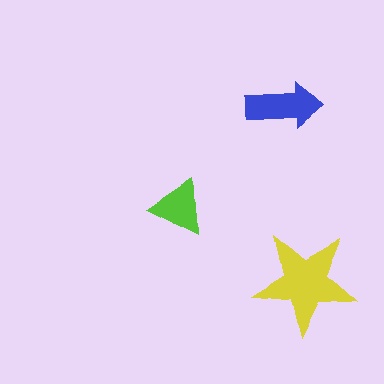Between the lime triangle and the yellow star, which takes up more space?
The yellow star.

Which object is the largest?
The yellow star.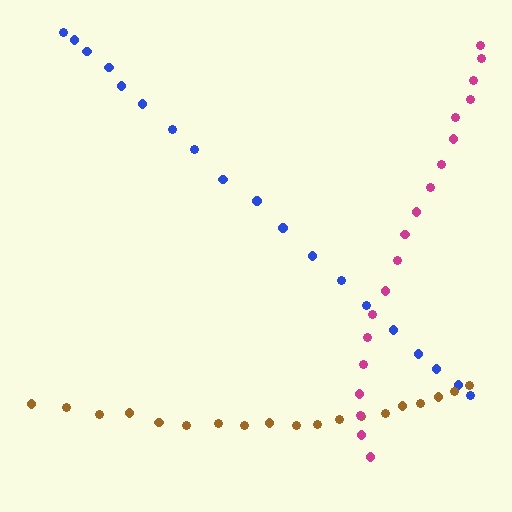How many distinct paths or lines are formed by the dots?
There are 3 distinct paths.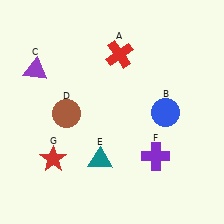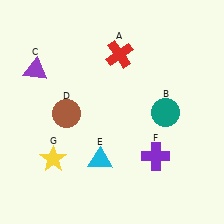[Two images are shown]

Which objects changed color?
B changed from blue to teal. E changed from teal to cyan. G changed from red to yellow.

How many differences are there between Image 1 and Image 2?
There are 3 differences between the two images.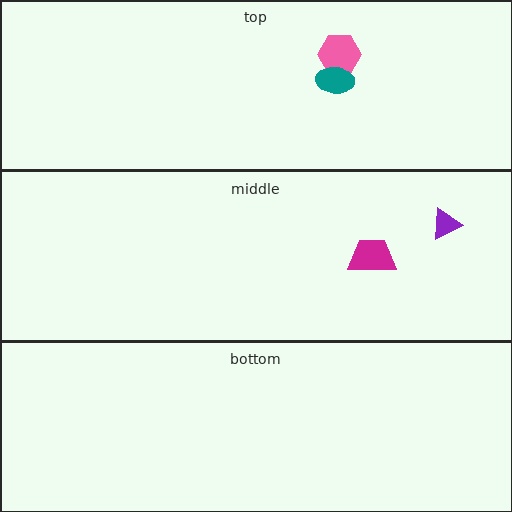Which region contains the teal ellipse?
The top region.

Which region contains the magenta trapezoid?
The middle region.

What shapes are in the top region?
The pink hexagon, the teal ellipse.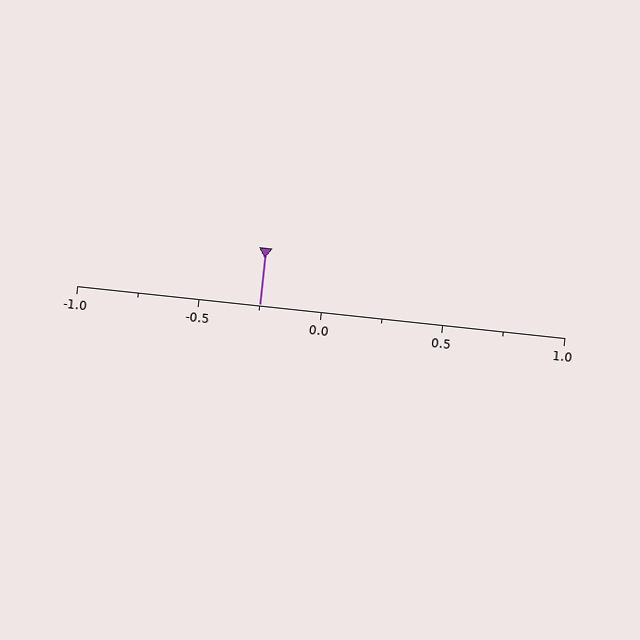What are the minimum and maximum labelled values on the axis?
The axis runs from -1.0 to 1.0.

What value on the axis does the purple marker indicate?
The marker indicates approximately -0.25.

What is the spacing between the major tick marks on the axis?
The major ticks are spaced 0.5 apart.